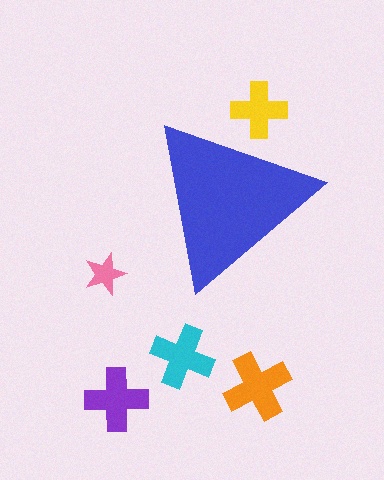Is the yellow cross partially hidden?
Yes, the yellow cross is partially hidden behind the blue triangle.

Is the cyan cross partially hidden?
No, the cyan cross is fully visible.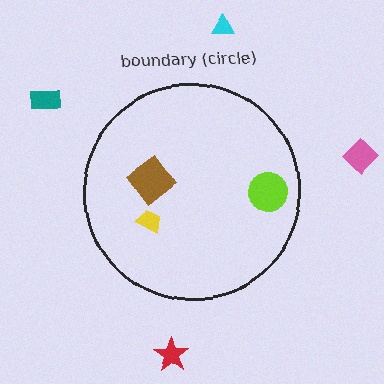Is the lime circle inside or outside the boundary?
Inside.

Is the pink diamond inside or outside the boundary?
Outside.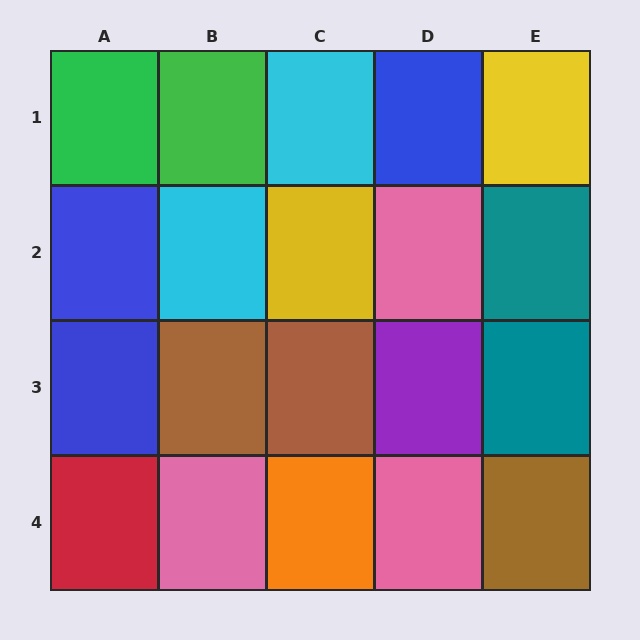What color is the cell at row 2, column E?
Teal.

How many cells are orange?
1 cell is orange.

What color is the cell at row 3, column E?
Teal.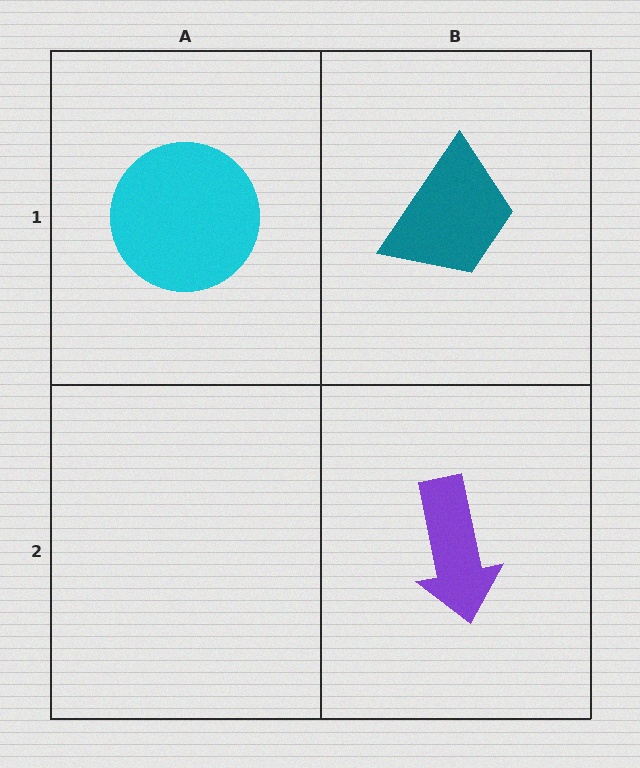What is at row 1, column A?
A cyan circle.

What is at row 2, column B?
A purple arrow.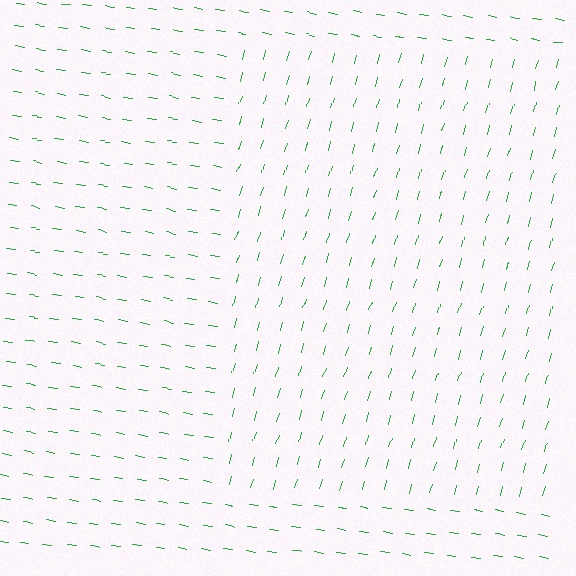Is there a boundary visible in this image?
Yes, there is a texture boundary formed by a change in line orientation.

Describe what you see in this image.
The image is filled with small green line segments. A rectangle region in the image has lines oriented differently from the surrounding lines, creating a visible texture boundary.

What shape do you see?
I see a rectangle.